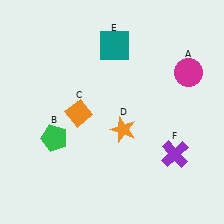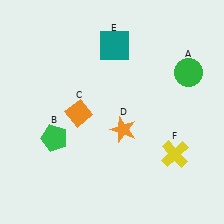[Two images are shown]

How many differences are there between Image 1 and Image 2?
There are 2 differences between the two images.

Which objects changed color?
A changed from magenta to green. F changed from purple to yellow.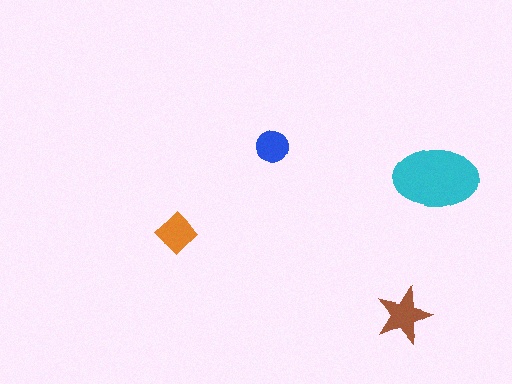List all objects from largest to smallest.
The cyan ellipse, the brown star, the orange diamond, the blue circle.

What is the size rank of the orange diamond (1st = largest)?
3rd.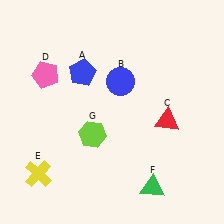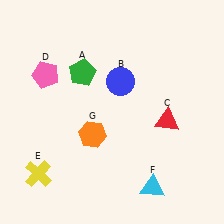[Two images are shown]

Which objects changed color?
A changed from blue to green. F changed from green to cyan. G changed from lime to orange.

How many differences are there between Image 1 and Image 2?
There are 3 differences between the two images.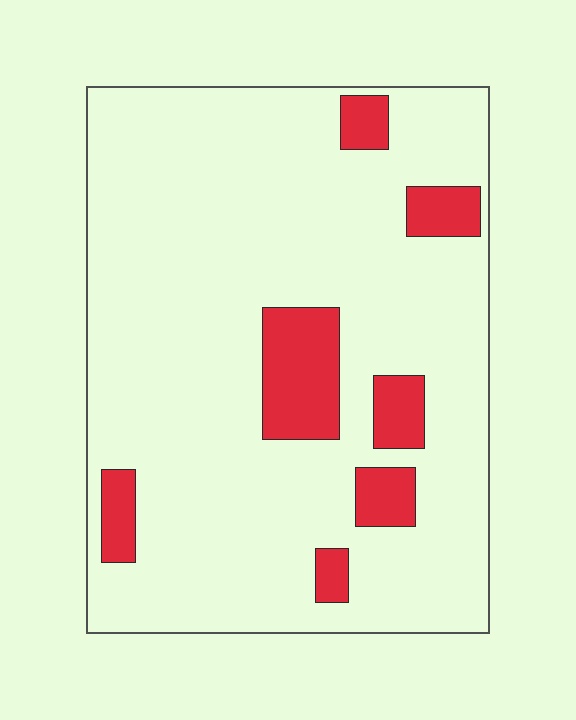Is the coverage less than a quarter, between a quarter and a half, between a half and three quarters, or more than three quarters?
Less than a quarter.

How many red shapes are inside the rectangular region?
7.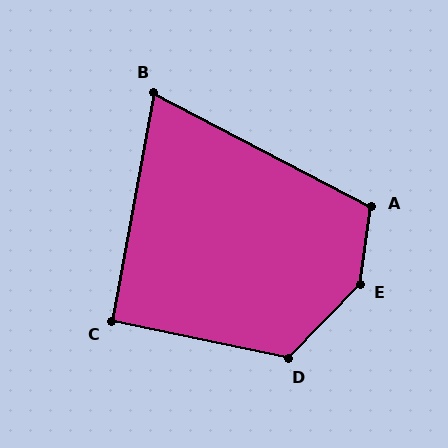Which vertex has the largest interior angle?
E, at approximately 144 degrees.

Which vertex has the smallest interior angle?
B, at approximately 73 degrees.